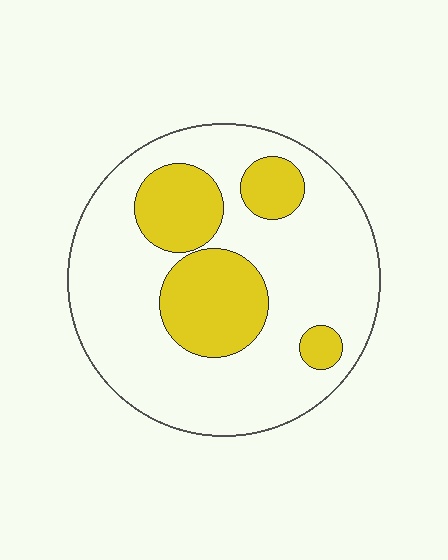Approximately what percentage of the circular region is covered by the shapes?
Approximately 25%.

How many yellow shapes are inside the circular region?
4.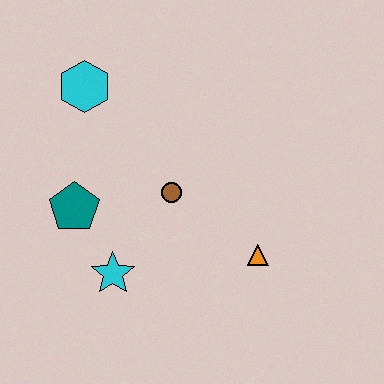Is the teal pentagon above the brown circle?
No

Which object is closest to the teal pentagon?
The cyan star is closest to the teal pentagon.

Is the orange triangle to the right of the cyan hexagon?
Yes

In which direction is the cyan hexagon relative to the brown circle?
The cyan hexagon is above the brown circle.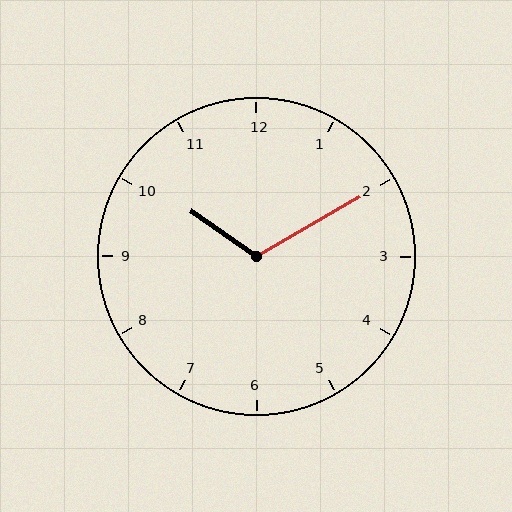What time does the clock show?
10:10.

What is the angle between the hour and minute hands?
Approximately 115 degrees.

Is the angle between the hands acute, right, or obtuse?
It is obtuse.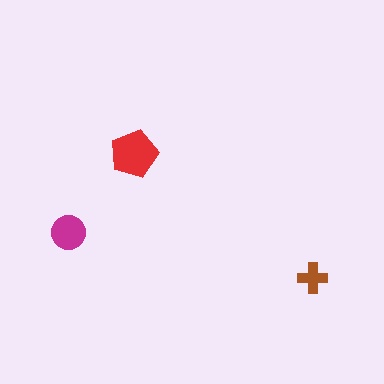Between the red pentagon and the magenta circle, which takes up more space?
The red pentagon.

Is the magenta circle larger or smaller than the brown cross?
Larger.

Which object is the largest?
The red pentagon.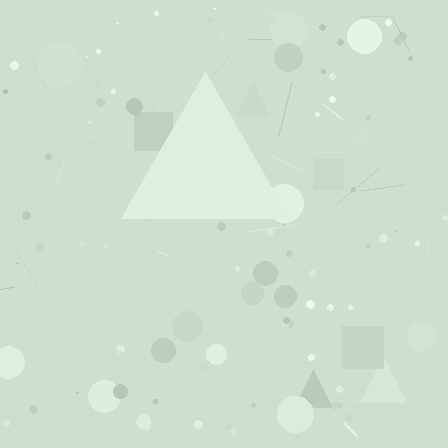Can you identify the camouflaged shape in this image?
The camouflaged shape is a triangle.